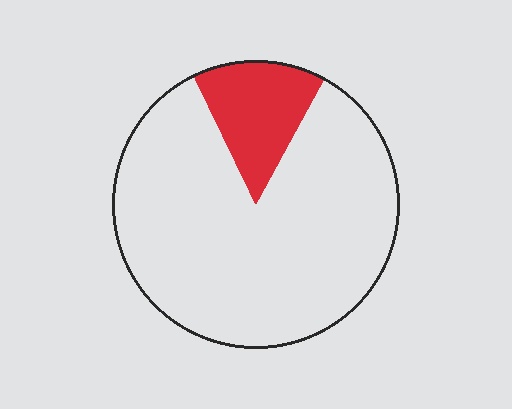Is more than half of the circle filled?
No.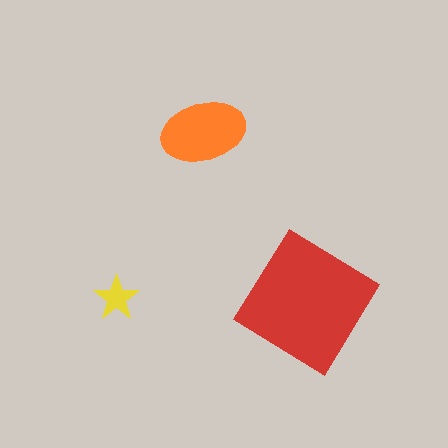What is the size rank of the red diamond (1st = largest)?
1st.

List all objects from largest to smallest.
The red diamond, the orange ellipse, the yellow star.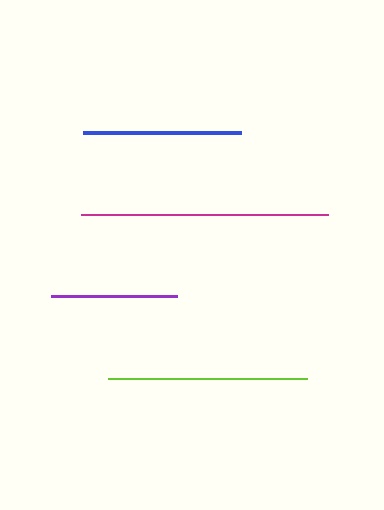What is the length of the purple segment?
The purple segment is approximately 126 pixels long.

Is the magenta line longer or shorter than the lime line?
The magenta line is longer than the lime line.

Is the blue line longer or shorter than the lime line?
The lime line is longer than the blue line.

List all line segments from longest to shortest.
From longest to shortest: magenta, lime, blue, purple.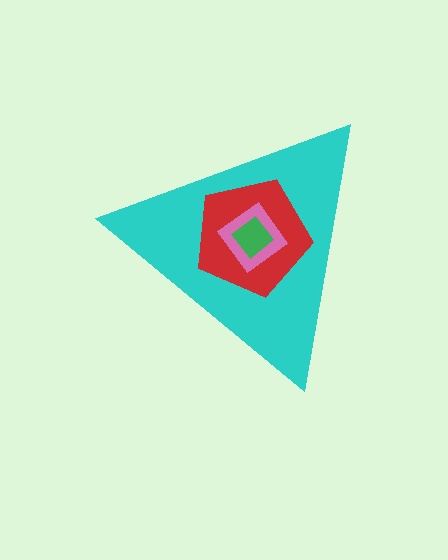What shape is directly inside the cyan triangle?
The red pentagon.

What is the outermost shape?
The cyan triangle.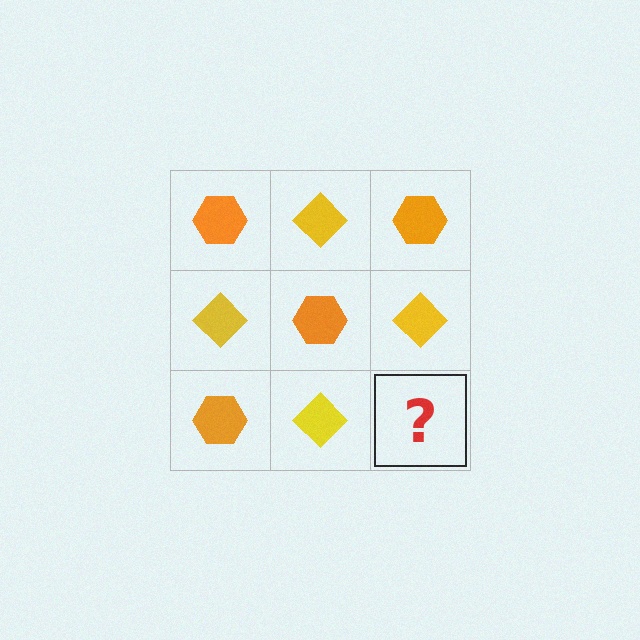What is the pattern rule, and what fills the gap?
The rule is that it alternates orange hexagon and yellow diamond in a checkerboard pattern. The gap should be filled with an orange hexagon.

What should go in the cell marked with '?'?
The missing cell should contain an orange hexagon.